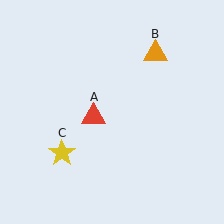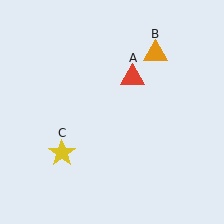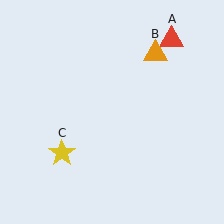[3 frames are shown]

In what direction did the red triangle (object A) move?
The red triangle (object A) moved up and to the right.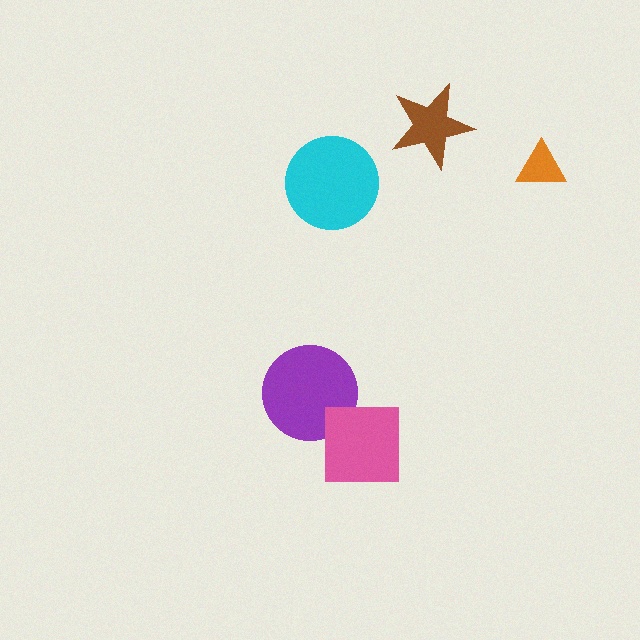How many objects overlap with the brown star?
0 objects overlap with the brown star.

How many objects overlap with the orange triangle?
0 objects overlap with the orange triangle.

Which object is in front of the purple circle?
The pink square is in front of the purple circle.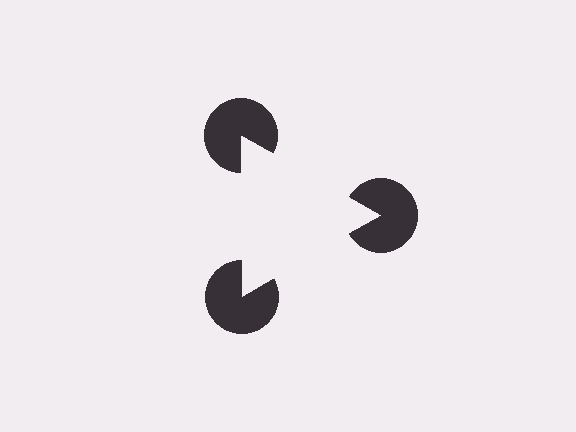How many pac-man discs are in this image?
There are 3 — one at each vertex of the illusory triangle.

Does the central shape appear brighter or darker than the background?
It typically appears slightly brighter than the background, even though no actual brightness change is drawn.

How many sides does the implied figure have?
3 sides.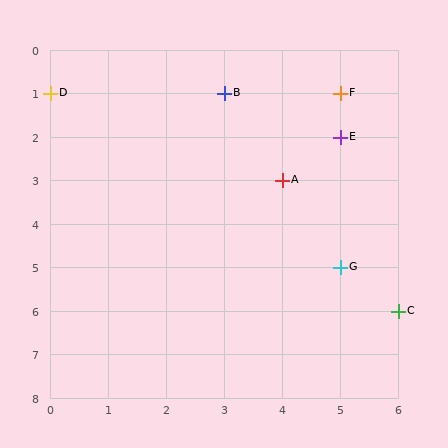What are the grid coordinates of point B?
Point B is at grid coordinates (3, 1).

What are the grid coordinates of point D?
Point D is at grid coordinates (0, 1).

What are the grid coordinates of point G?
Point G is at grid coordinates (5, 5).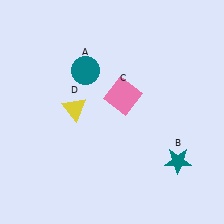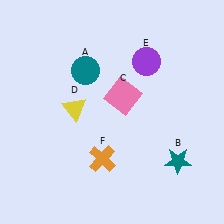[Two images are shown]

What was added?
A purple circle (E), an orange cross (F) were added in Image 2.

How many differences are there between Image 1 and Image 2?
There are 2 differences between the two images.